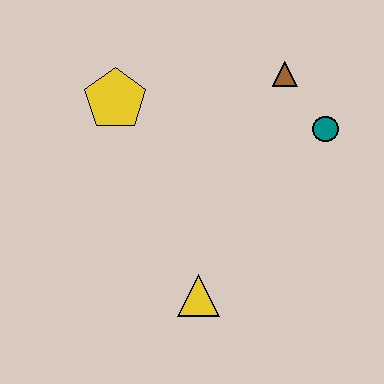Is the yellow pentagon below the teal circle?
No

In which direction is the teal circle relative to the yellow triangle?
The teal circle is above the yellow triangle.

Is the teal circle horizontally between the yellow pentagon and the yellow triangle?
No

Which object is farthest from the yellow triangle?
The brown triangle is farthest from the yellow triangle.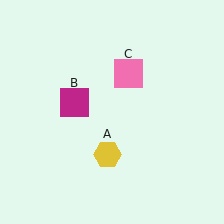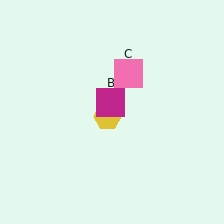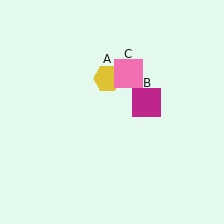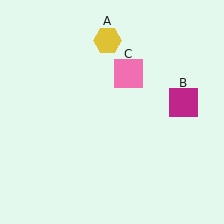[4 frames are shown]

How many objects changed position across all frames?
2 objects changed position: yellow hexagon (object A), magenta square (object B).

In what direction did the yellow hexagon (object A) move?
The yellow hexagon (object A) moved up.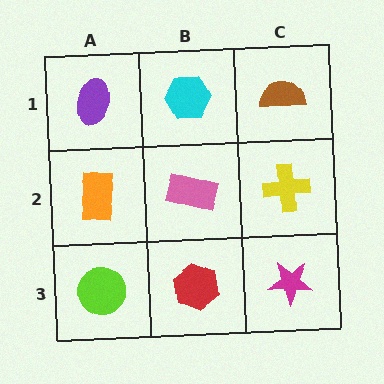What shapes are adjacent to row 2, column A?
A purple ellipse (row 1, column A), a lime circle (row 3, column A), a pink rectangle (row 2, column B).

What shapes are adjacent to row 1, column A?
An orange rectangle (row 2, column A), a cyan hexagon (row 1, column B).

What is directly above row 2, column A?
A purple ellipse.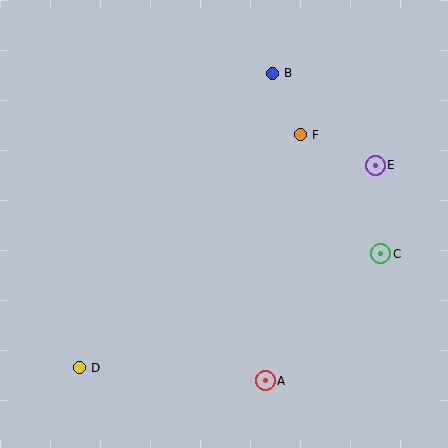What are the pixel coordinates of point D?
Point D is at (79, 368).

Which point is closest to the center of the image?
Point F at (300, 135) is closest to the center.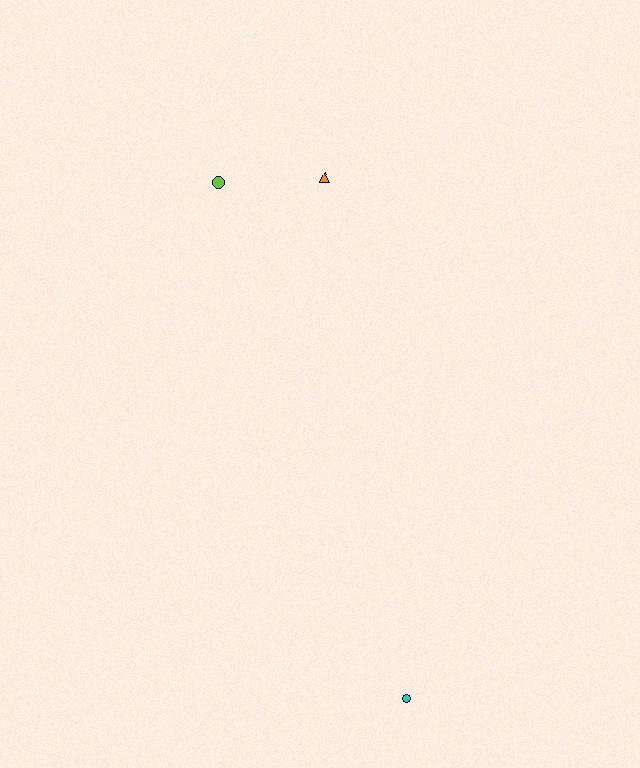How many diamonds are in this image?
There are no diamonds.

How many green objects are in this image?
There are no green objects.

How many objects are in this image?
There are 3 objects.